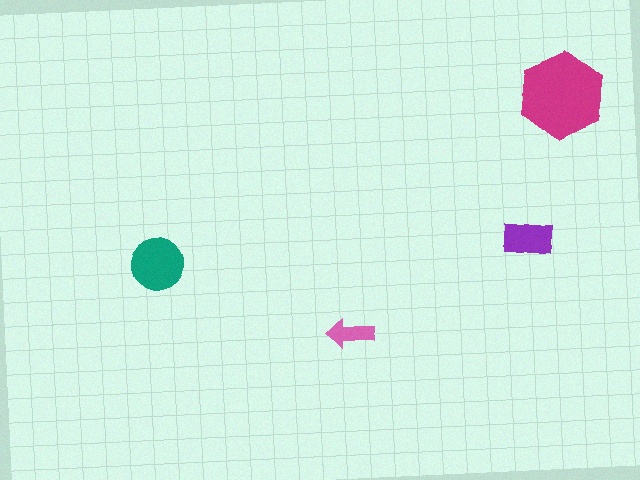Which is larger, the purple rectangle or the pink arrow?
The purple rectangle.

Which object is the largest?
The magenta hexagon.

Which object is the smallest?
The pink arrow.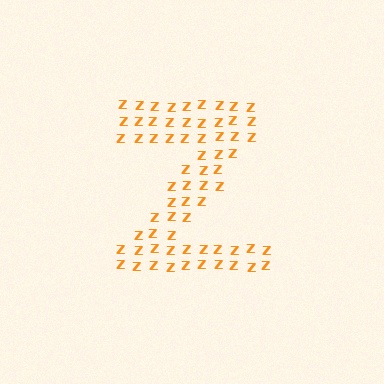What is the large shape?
The large shape is the letter Z.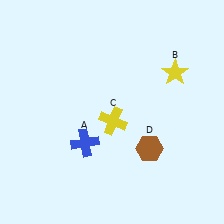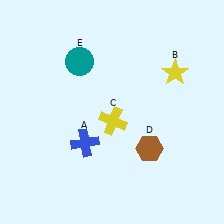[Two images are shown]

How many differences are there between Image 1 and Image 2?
There is 1 difference between the two images.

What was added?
A teal circle (E) was added in Image 2.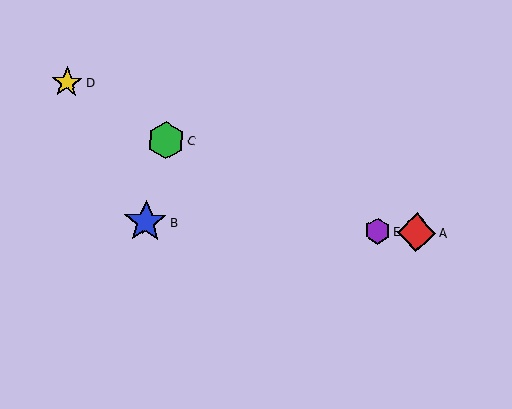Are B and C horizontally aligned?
No, B is at y≈222 and C is at y≈140.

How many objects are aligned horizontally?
3 objects (A, B, E) are aligned horizontally.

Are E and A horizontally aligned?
Yes, both are at y≈231.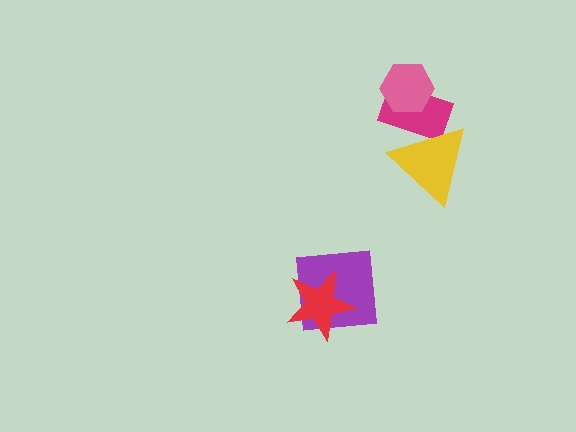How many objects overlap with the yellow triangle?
1 object overlaps with the yellow triangle.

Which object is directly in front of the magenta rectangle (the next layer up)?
The yellow triangle is directly in front of the magenta rectangle.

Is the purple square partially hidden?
Yes, it is partially covered by another shape.